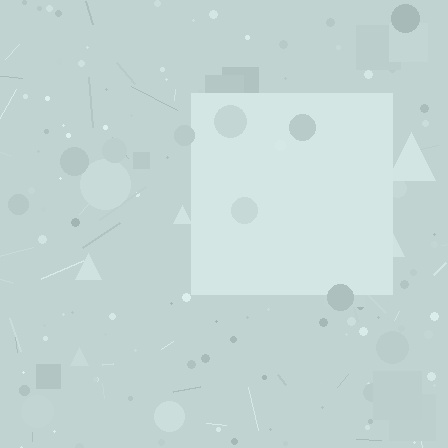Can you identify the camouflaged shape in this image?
The camouflaged shape is a square.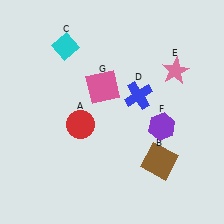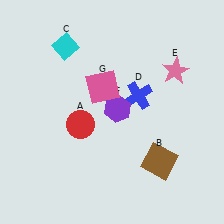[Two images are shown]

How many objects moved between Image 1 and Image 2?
1 object moved between the two images.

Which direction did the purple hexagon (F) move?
The purple hexagon (F) moved left.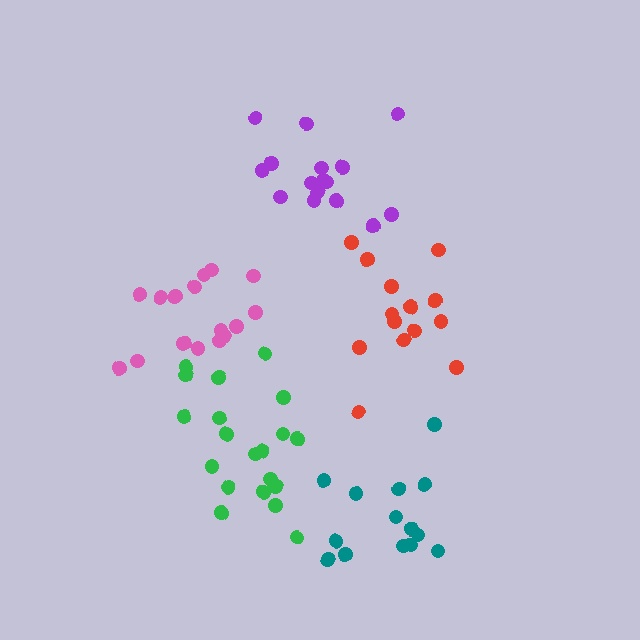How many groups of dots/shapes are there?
There are 5 groups.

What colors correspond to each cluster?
The clusters are colored: purple, teal, pink, red, green.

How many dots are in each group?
Group 1: 16 dots, Group 2: 14 dots, Group 3: 17 dots, Group 4: 14 dots, Group 5: 20 dots (81 total).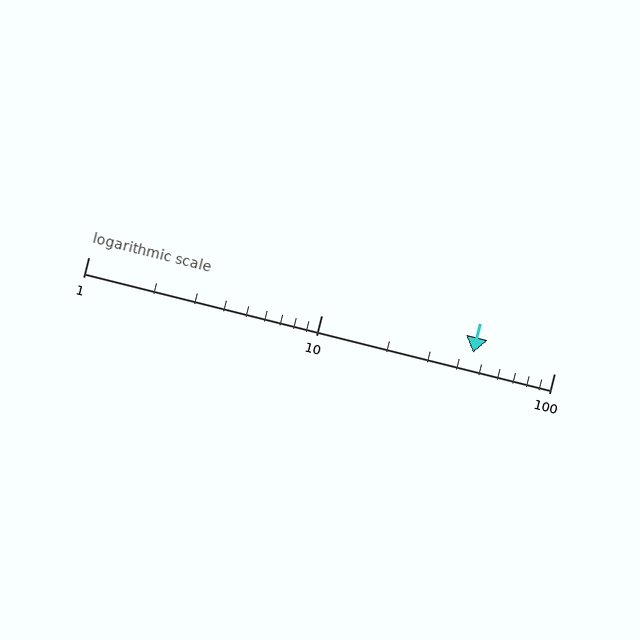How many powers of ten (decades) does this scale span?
The scale spans 2 decades, from 1 to 100.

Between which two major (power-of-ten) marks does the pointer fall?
The pointer is between 10 and 100.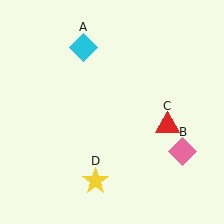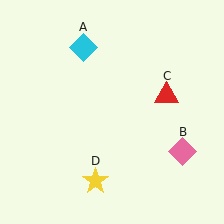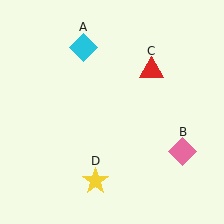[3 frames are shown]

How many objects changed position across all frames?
1 object changed position: red triangle (object C).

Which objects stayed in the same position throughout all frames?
Cyan diamond (object A) and pink diamond (object B) and yellow star (object D) remained stationary.